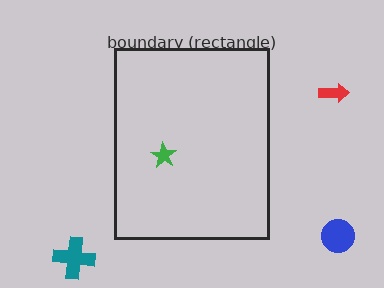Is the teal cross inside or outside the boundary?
Outside.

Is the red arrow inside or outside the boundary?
Outside.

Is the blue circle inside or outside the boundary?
Outside.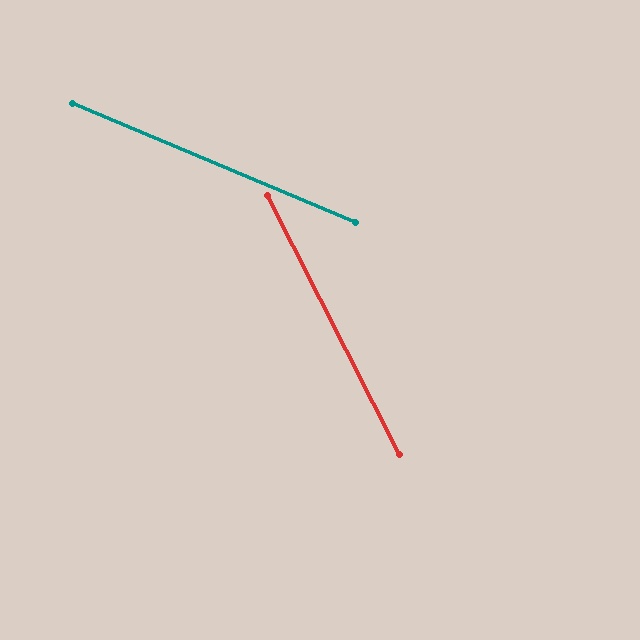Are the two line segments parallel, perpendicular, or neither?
Neither parallel nor perpendicular — they differ by about 40°.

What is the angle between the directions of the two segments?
Approximately 40 degrees.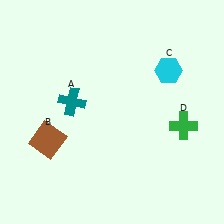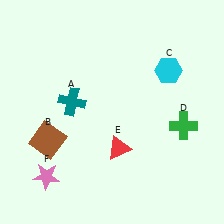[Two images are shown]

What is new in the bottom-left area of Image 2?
A pink star (F) was added in the bottom-left area of Image 2.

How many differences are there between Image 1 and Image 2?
There are 2 differences between the two images.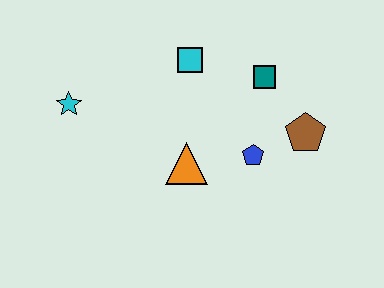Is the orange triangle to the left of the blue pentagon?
Yes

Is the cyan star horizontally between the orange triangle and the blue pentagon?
No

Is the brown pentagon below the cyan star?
Yes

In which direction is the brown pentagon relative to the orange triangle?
The brown pentagon is to the right of the orange triangle.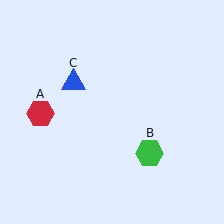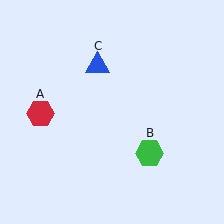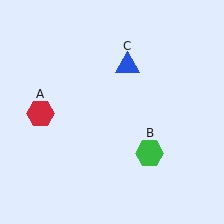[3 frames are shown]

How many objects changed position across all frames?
1 object changed position: blue triangle (object C).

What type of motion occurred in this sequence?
The blue triangle (object C) rotated clockwise around the center of the scene.